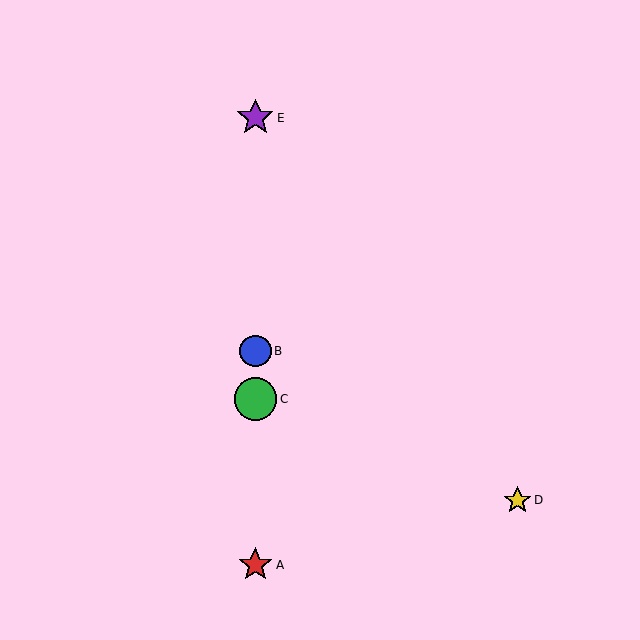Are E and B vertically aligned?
Yes, both are at x≈255.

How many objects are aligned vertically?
4 objects (A, B, C, E) are aligned vertically.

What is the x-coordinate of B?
Object B is at x≈255.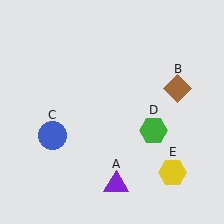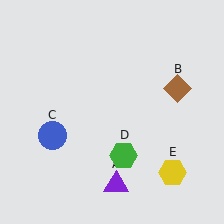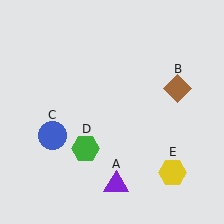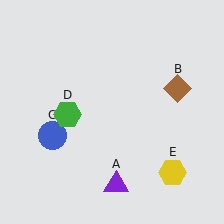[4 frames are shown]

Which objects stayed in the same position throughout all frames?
Purple triangle (object A) and brown diamond (object B) and blue circle (object C) and yellow hexagon (object E) remained stationary.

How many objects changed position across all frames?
1 object changed position: green hexagon (object D).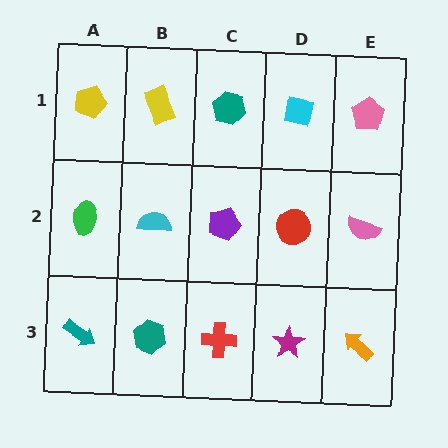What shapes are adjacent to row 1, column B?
A cyan semicircle (row 2, column B), a yellow pentagon (row 1, column A), a teal hexagon (row 1, column C).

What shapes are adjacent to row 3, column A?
A green ellipse (row 2, column A), a teal hexagon (row 3, column B).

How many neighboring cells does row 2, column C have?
4.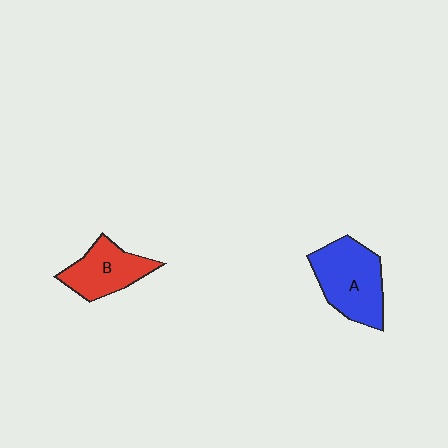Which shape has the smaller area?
Shape B (red).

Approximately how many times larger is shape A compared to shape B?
Approximately 1.3 times.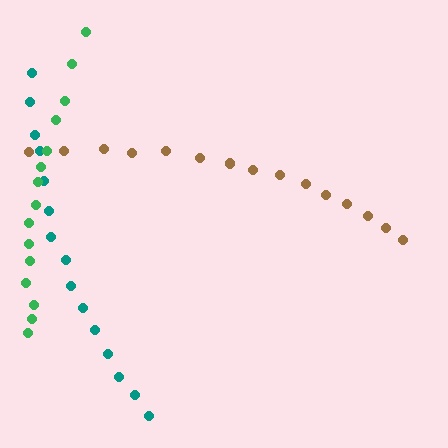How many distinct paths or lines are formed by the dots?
There are 3 distinct paths.